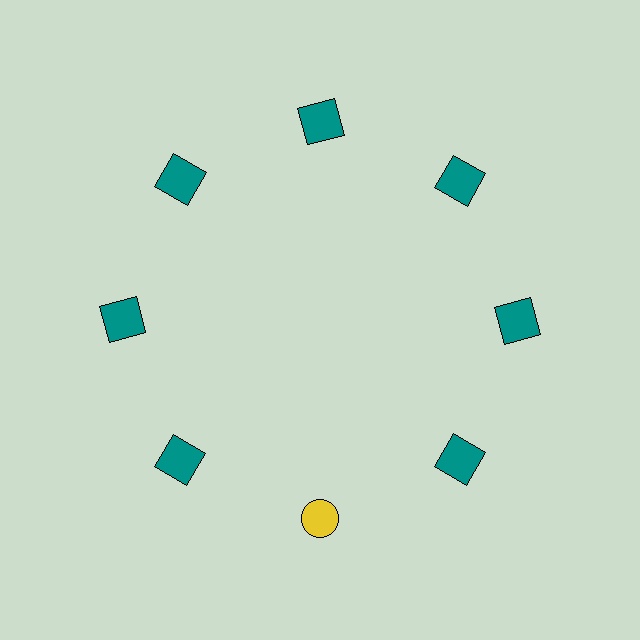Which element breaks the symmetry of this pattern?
The yellow circle at roughly the 6 o'clock position breaks the symmetry. All other shapes are teal squares.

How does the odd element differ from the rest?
It differs in both color (yellow instead of teal) and shape (circle instead of square).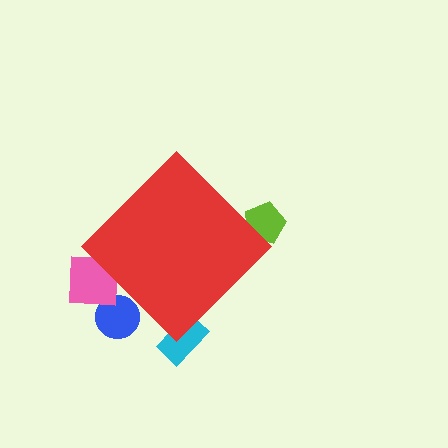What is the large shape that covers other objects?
A red diamond.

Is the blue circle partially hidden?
Yes, the blue circle is partially hidden behind the red diamond.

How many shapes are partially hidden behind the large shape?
4 shapes are partially hidden.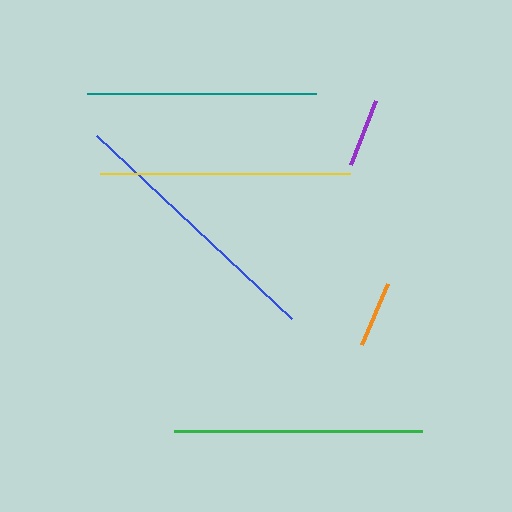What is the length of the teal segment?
The teal segment is approximately 229 pixels long.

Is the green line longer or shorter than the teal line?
The green line is longer than the teal line.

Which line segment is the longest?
The blue line is the longest at approximately 267 pixels.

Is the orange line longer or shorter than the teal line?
The teal line is longer than the orange line.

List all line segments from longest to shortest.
From longest to shortest: blue, yellow, green, teal, purple, orange.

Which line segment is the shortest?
The orange line is the shortest at approximately 67 pixels.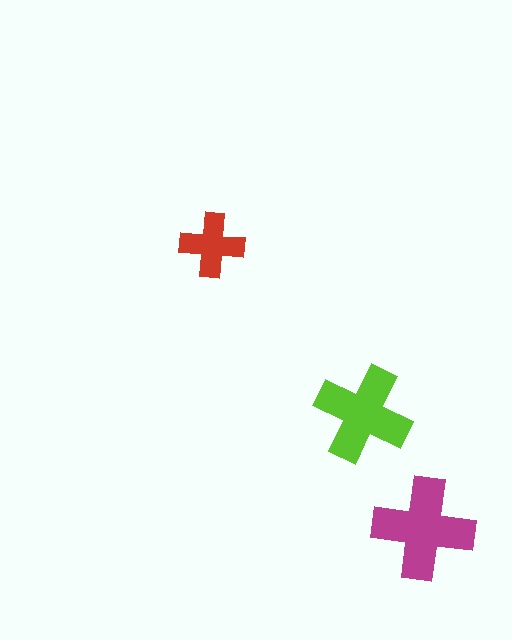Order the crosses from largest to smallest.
the magenta one, the lime one, the red one.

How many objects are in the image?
There are 3 objects in the image.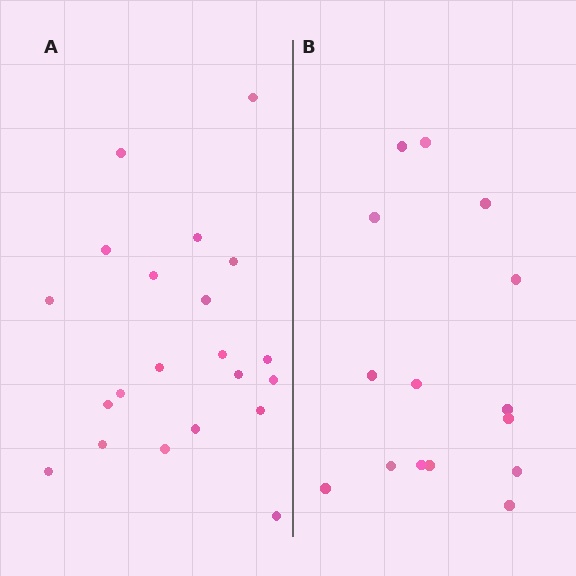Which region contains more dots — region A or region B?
Region A (the left region) has more dots.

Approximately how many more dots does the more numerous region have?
Region A has about 6 more dots than region B.